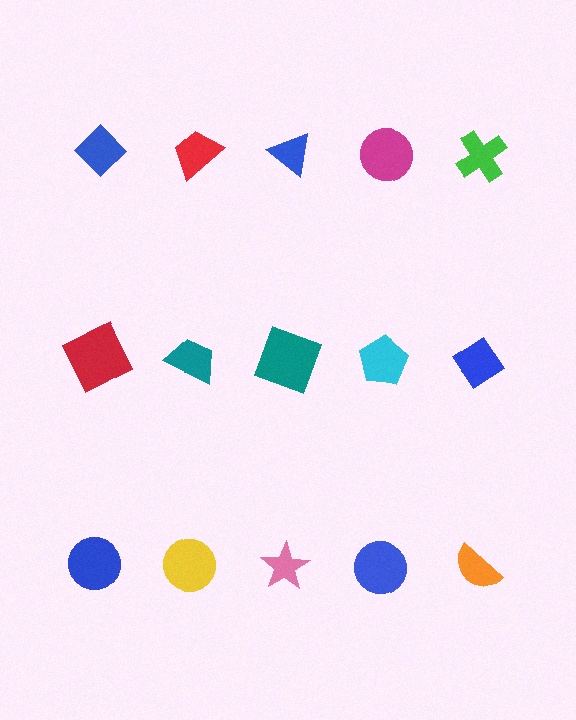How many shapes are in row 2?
5 shapes.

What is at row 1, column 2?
A red trapezoid.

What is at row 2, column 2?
A teal trapezoid.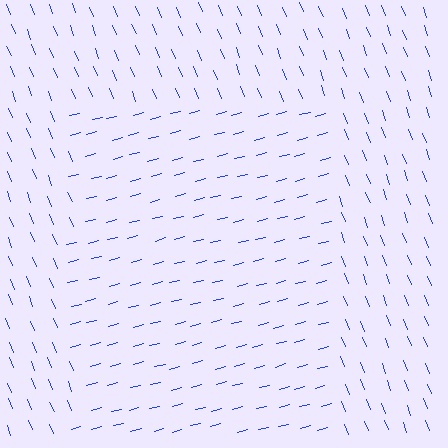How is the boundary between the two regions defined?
The boundary is defined purely by a change in line orientation (approximately 84 degrees difference). All lines are the same color and thickness.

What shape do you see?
I see a rectangle.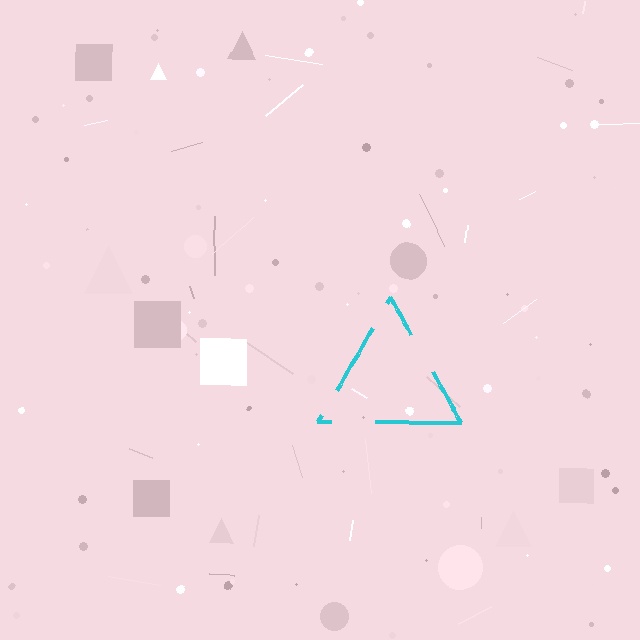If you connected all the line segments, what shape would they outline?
They would outline a triangle.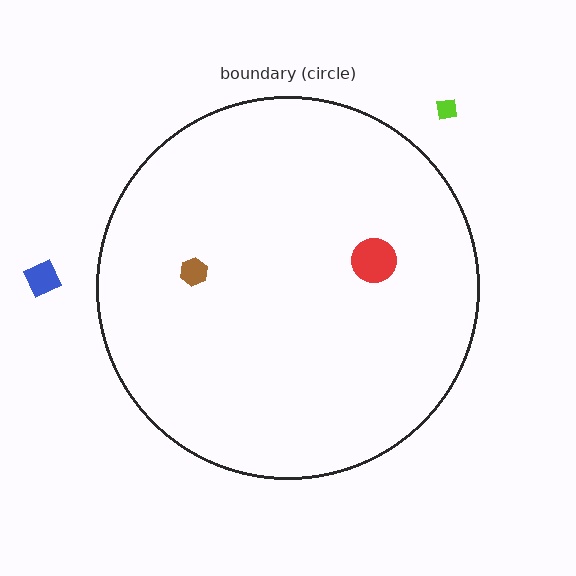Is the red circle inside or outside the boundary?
Inside.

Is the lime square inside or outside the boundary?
Outside.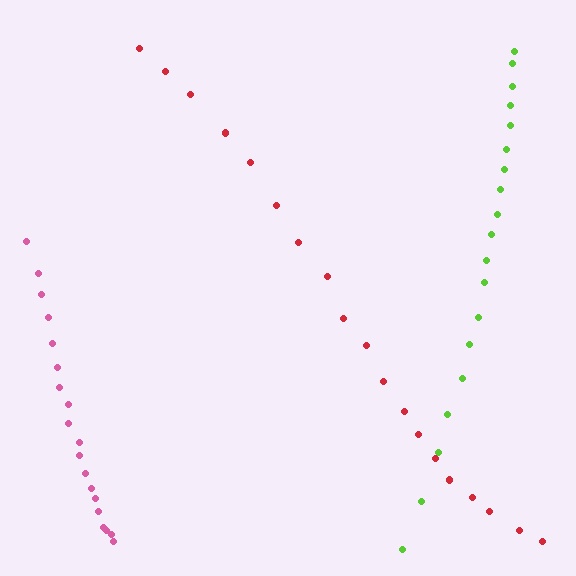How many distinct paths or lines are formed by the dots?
There are 3 distinct paths.